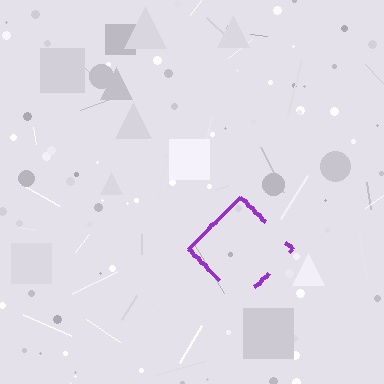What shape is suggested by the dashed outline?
The dashed outline suggests a diamond.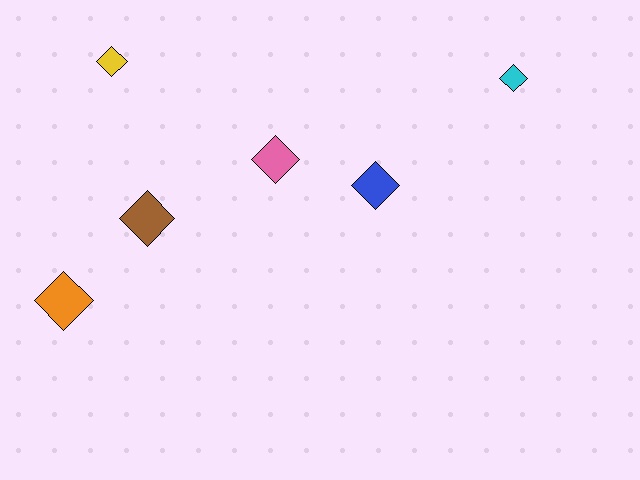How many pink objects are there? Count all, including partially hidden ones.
There is 1 pink object.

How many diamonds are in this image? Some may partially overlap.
There are 6 diamonds.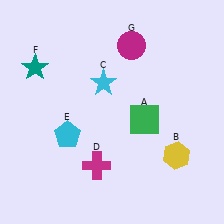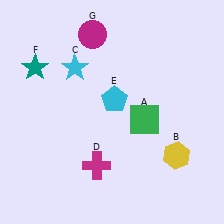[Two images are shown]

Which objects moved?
The objects that moved are: the cyan star (C), the cyan pentagon (E), the magenta circle (G).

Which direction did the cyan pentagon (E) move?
The cyan pentagon (E) moved right.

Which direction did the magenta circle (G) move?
The magenta circle (G) moved left.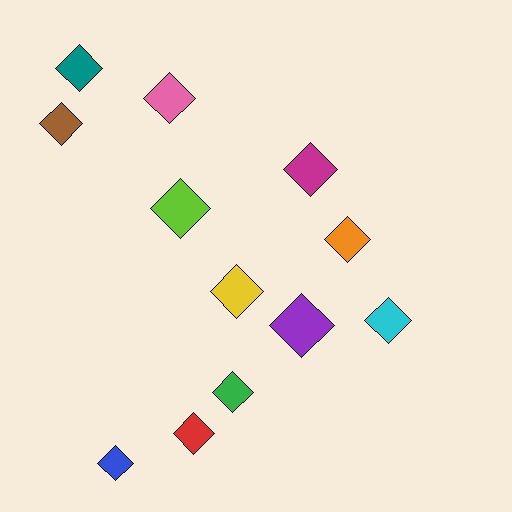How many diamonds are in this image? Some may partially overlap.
There are 12 diamonds.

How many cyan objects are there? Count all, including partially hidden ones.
There is 1 cyan object.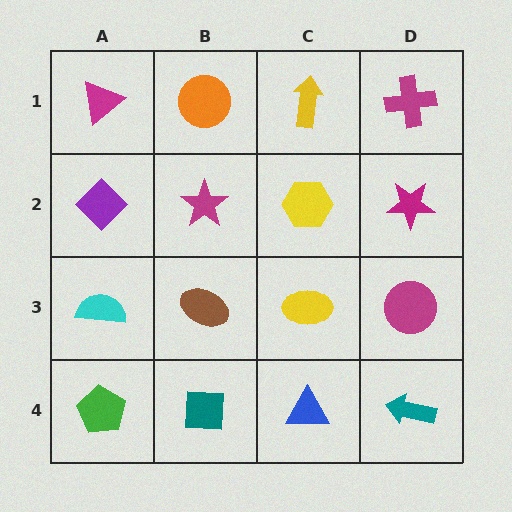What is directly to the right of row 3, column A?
A brown ellipse.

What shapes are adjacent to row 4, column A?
A cyan semicircle (row 3, column A), a teal square (row 4, column B).